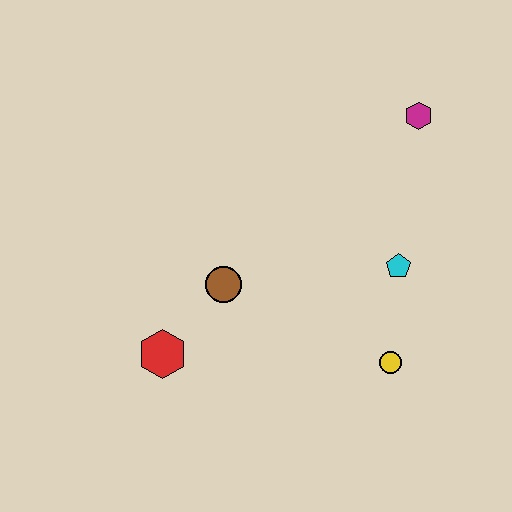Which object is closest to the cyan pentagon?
The yellow circle is closest to the cyan pentagon.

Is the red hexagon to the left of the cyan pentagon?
Yes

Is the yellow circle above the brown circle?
No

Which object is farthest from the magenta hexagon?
The red hexagon is farthest from the magenta hexagon.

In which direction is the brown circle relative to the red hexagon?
The brown circle is above the red hexagon.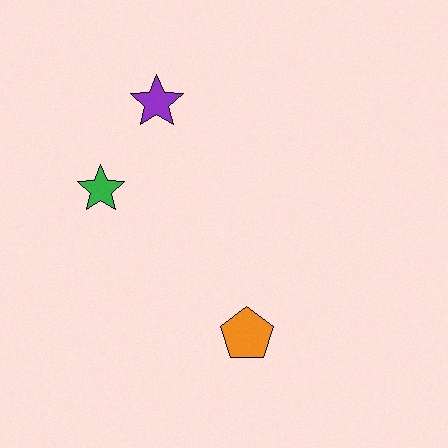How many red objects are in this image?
There are no red objects.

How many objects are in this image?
There are 3 objects.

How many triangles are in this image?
There are no triangles.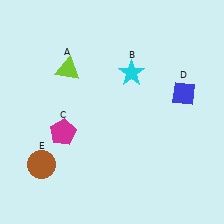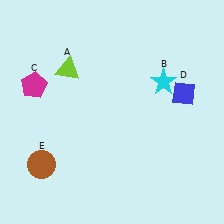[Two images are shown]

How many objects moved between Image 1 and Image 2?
2 objects moved between the two images.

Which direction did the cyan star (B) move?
The cyan star (B) moved right.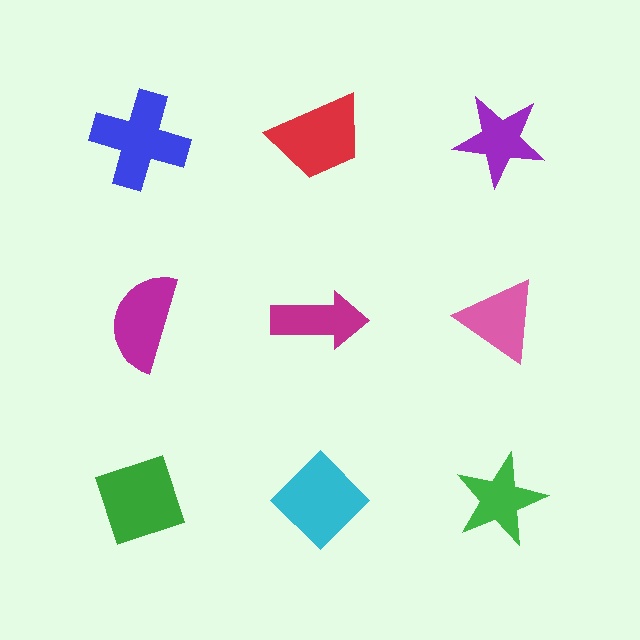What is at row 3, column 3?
A green star.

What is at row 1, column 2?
A red trapezoid.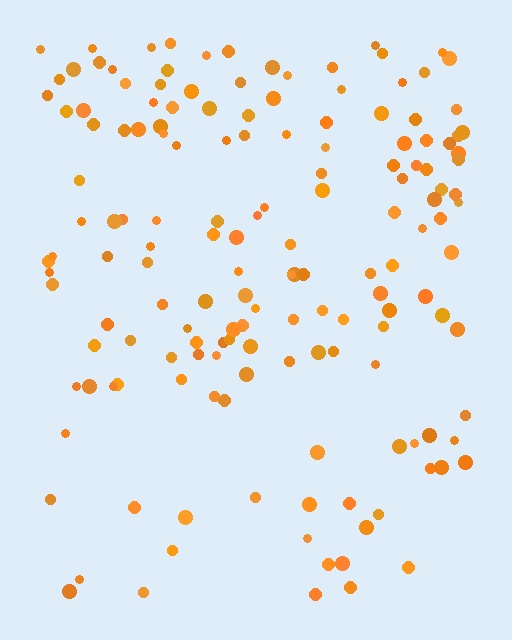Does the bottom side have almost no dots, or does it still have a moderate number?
Still a moderate number, just noticeably fewer than the top.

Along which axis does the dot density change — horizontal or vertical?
Vertical.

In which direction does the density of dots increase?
From bottom to top, with the top side densest.